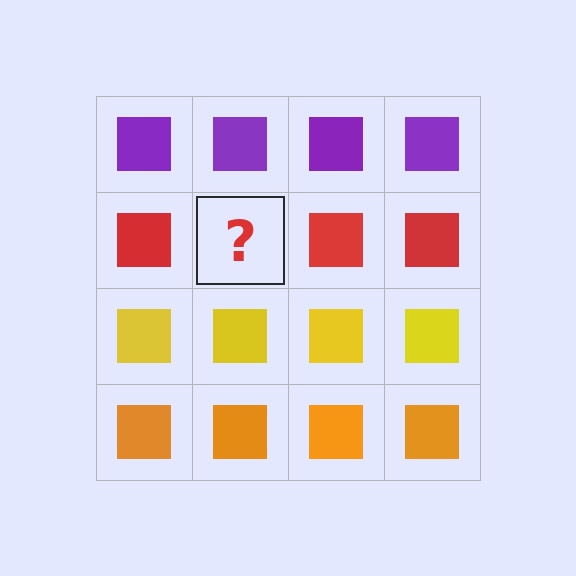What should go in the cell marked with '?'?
The missing cell should contain a red square.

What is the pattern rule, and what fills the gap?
The rule is that each row has a consistent color. The gap should be filled with a red square.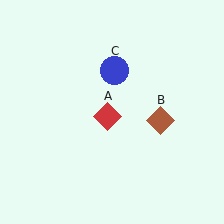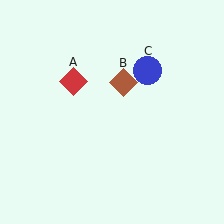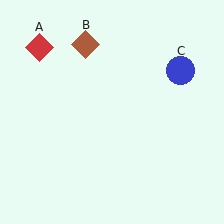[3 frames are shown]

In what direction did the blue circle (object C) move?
The blue circle (object C) moved right.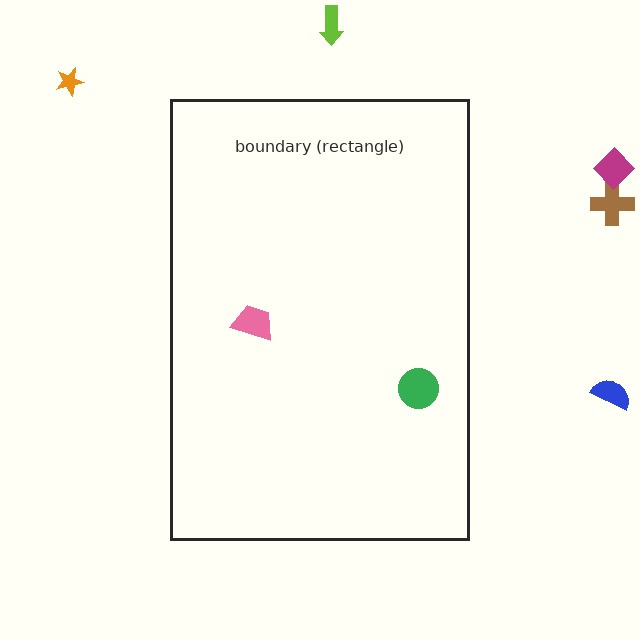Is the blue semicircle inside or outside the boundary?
Outside.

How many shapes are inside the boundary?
2 inside, 5 outside.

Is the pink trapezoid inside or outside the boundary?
Inside.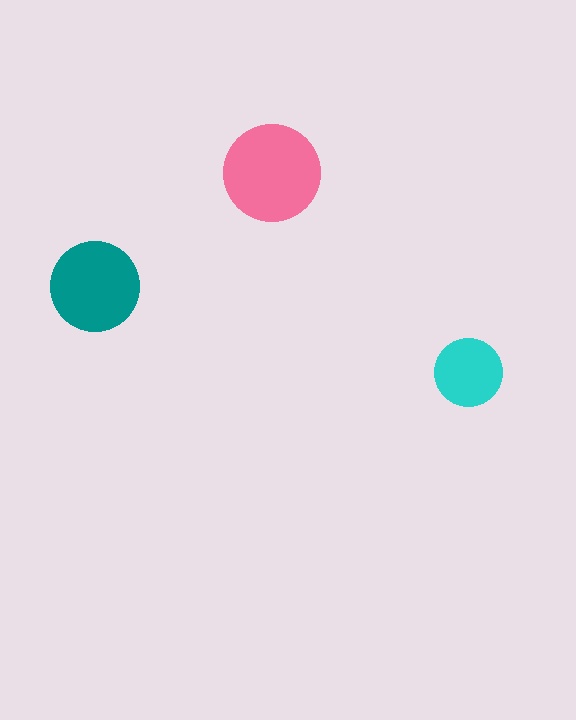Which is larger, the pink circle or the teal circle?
The pink one.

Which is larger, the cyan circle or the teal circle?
The teal one.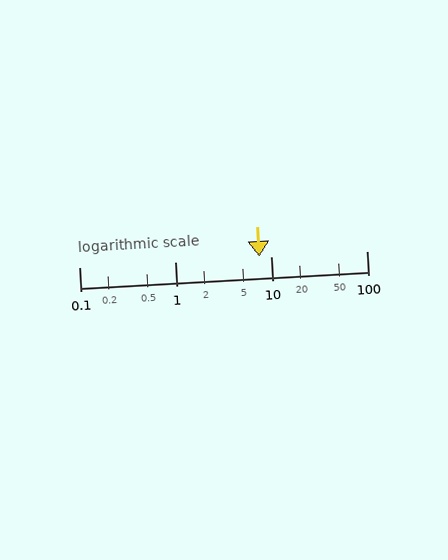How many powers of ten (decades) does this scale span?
The scale spans 3 decades, from 0.1 to 100.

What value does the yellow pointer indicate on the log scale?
The pointer indicates approximately 7.5.